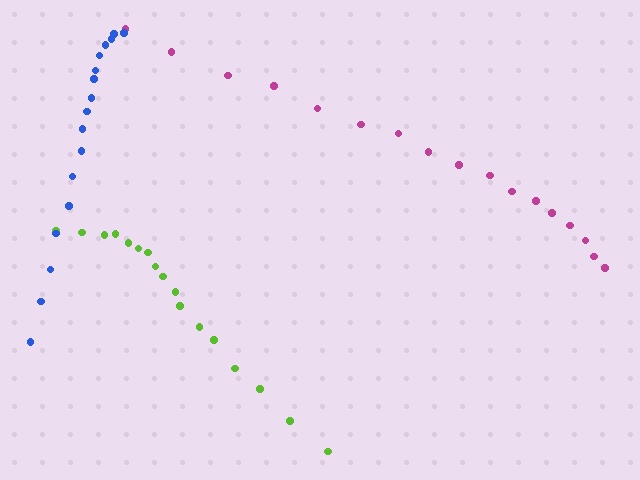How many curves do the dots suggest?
There are 3 distinct paths.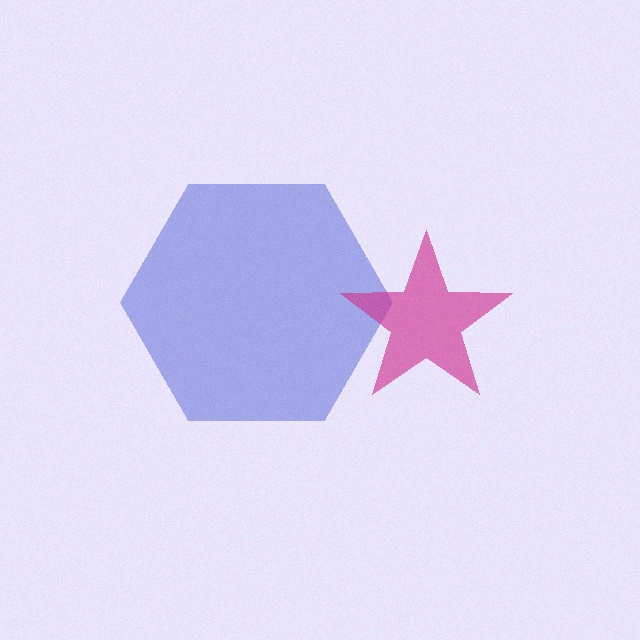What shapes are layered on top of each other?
The layered shapes are: a blue hexagon, a magenta star.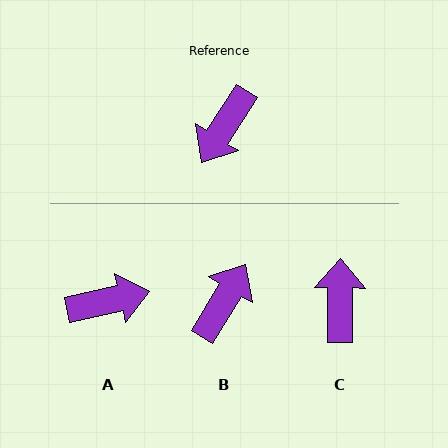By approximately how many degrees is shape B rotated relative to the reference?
Approximately 178 degrees clockwise.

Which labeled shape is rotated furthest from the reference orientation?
B, about 178 degrees away.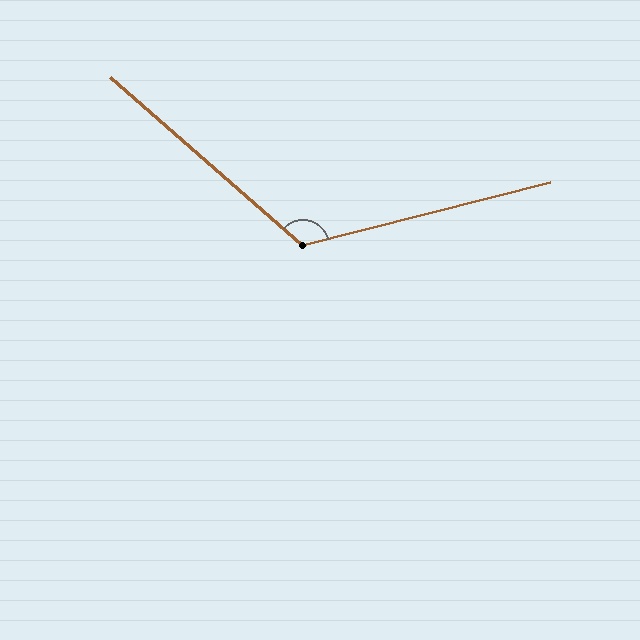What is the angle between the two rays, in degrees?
Approximately 125 degrees.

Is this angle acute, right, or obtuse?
It is obtuse.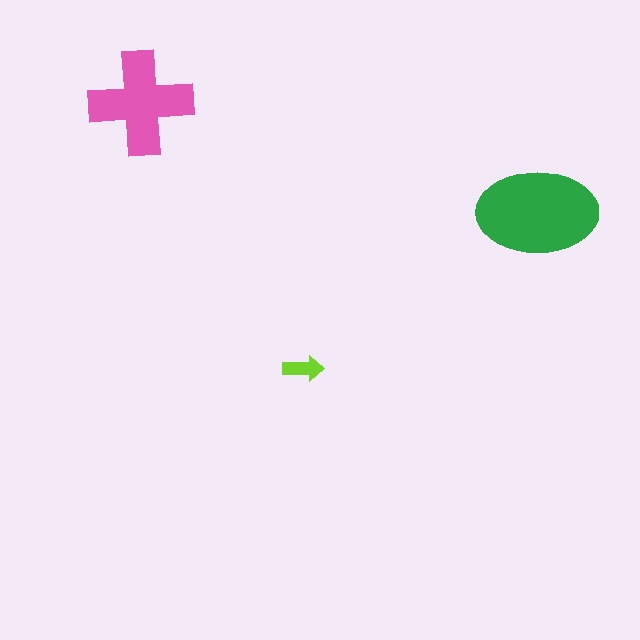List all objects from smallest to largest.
The lime arrow, the pink cross, the green ellipse.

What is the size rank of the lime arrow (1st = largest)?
3rd.